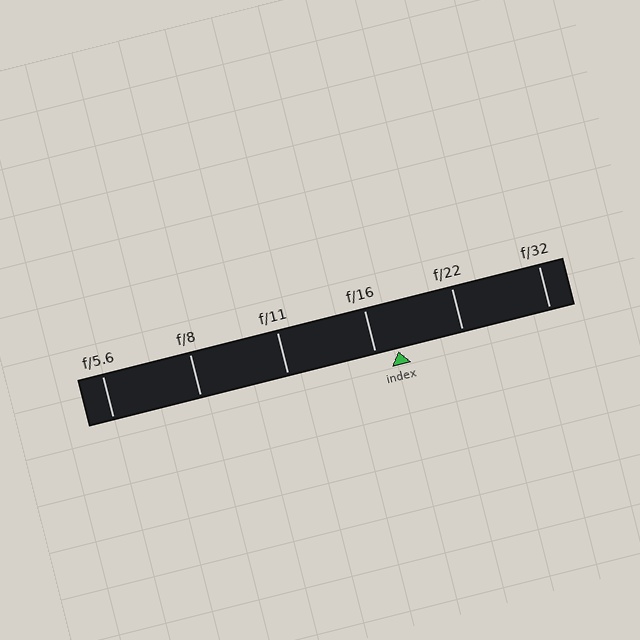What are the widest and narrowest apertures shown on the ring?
The widest aperture shown is f/5.6 and the narrowest is f/32.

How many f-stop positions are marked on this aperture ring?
There are 6 f-stop positions marked.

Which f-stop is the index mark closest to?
The index mark is closest to f/16.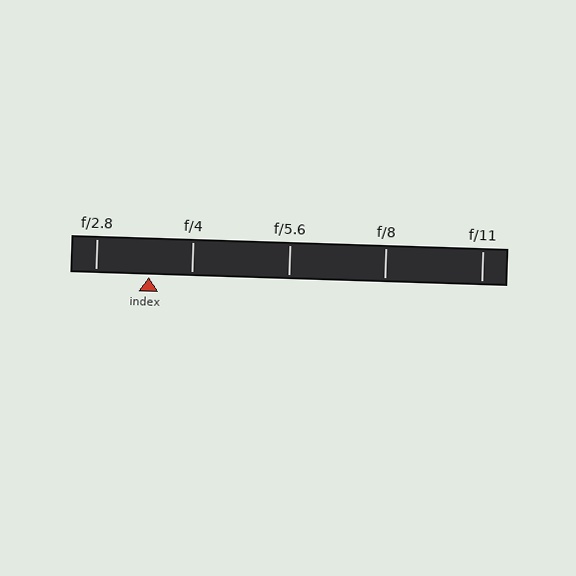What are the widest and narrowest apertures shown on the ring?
The widest aperture shown is f/2.8 and the narrowest is f/11.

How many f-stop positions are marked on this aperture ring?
There are 5 f-stop positions marked.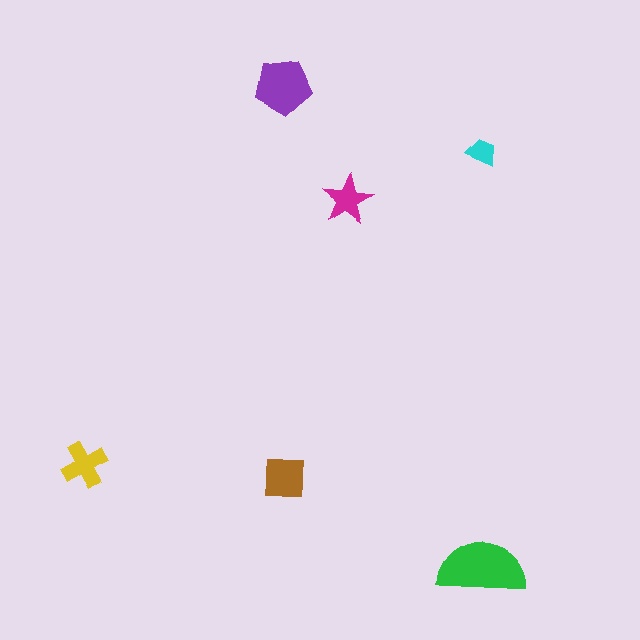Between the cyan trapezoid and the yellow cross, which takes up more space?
The yellow cross.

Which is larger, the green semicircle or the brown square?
The green semicircle.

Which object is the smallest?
The cyan trapezoid.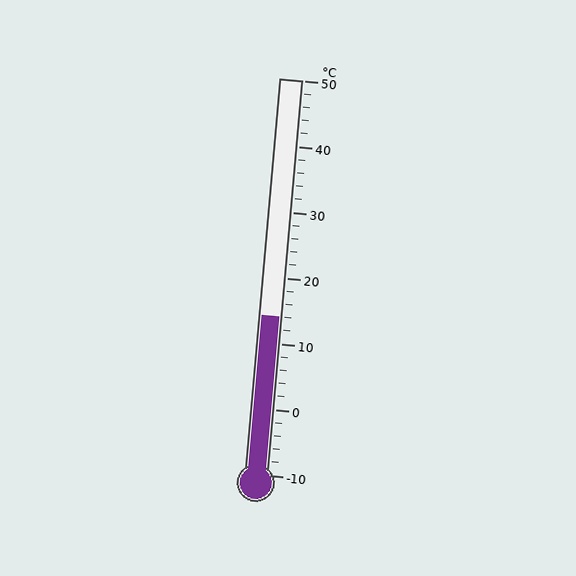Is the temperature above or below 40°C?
The temperature is below 40°C.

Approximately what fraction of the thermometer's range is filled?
The thermometer is filled to approximately 40% of its range.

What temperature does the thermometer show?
The thermometer shows approximately 14°C.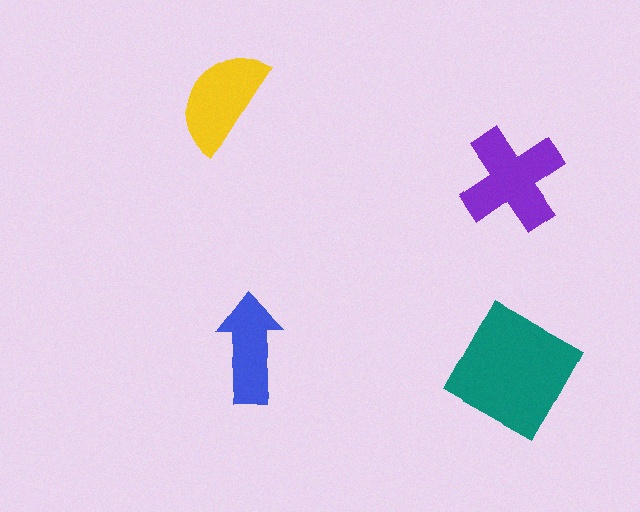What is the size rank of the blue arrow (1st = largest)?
4th.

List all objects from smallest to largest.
The blue arrow, the yellow semicircle, the purple cross, the teal square.